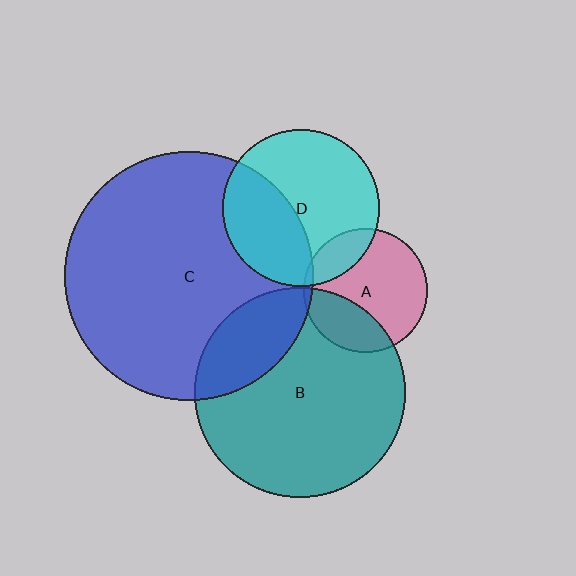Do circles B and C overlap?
Yes.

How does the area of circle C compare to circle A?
Approximately 4.0 times.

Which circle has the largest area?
Circle C (blue).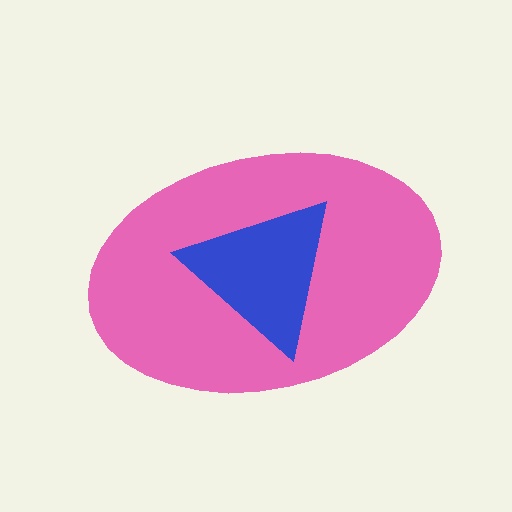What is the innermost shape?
The blue triangle.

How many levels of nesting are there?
2.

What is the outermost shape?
The pink ellipse.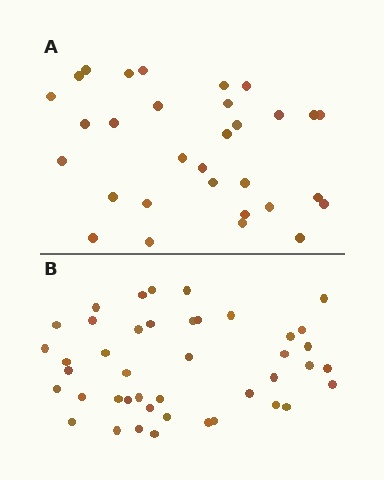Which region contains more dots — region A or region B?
Region B (the bottom region) has more dots.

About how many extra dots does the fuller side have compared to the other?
Region B has roughly 12 or so more dots than region A.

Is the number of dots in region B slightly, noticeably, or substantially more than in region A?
Region B has noticeably more, but not dramatically so. The ratio is roughly 1.4 to 1.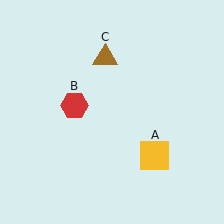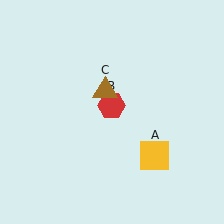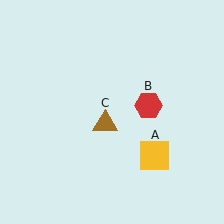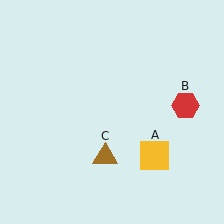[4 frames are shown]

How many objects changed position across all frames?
2 objects changed position: red hexagon (object B), brown triangle (object C).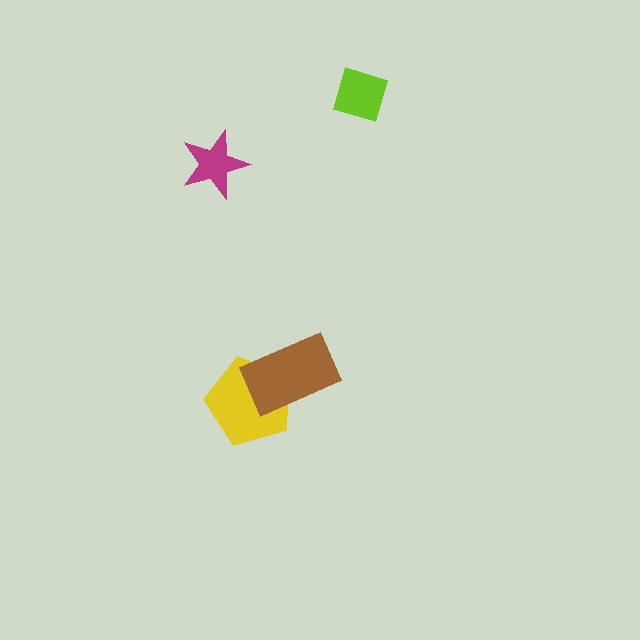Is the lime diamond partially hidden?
No, no other shape covers it.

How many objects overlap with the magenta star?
0 objects overlap with the magenta star.